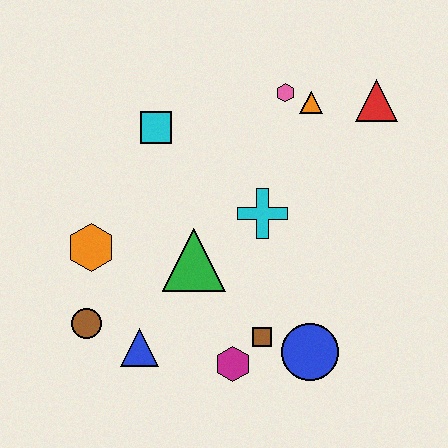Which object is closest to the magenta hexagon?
The brown square is closest to the magenta hexagon.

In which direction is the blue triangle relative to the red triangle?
The blue triangle is below the red triangle.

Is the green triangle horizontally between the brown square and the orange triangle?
No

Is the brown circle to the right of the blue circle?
No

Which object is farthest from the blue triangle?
The red triangle is farthest from the blue triangle.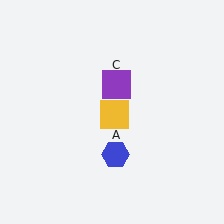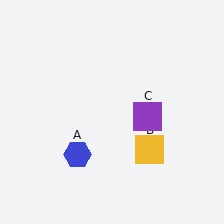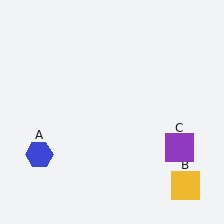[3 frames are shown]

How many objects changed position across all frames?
3 objects changed position: blue hexagon (object A), yellow square (object B), purple square (object C).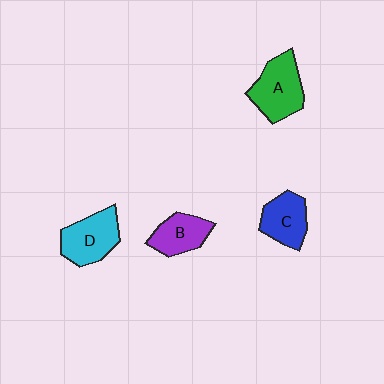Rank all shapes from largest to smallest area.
From largest to smallest: A (green), D (cyan), C (blue), B (purple).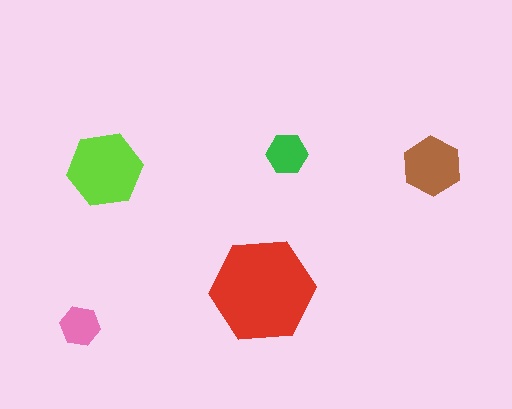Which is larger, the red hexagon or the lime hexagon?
The red one.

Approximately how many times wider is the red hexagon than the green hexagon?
About 2.5 times wider.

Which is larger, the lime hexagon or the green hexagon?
The lime one.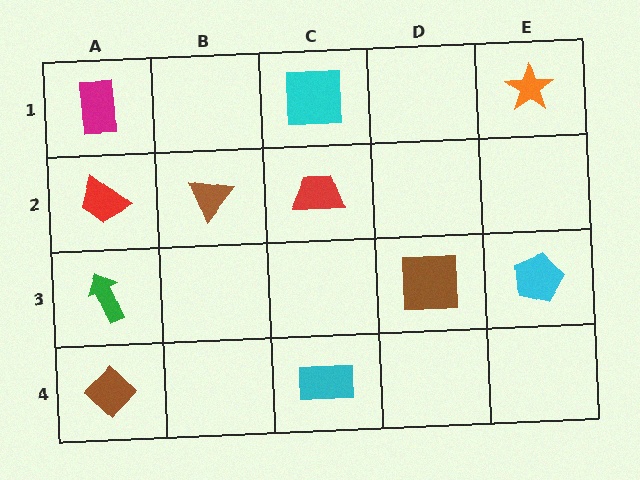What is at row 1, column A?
A magenta rectangle.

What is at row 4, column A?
A brown diamond.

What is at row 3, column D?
A brown square.